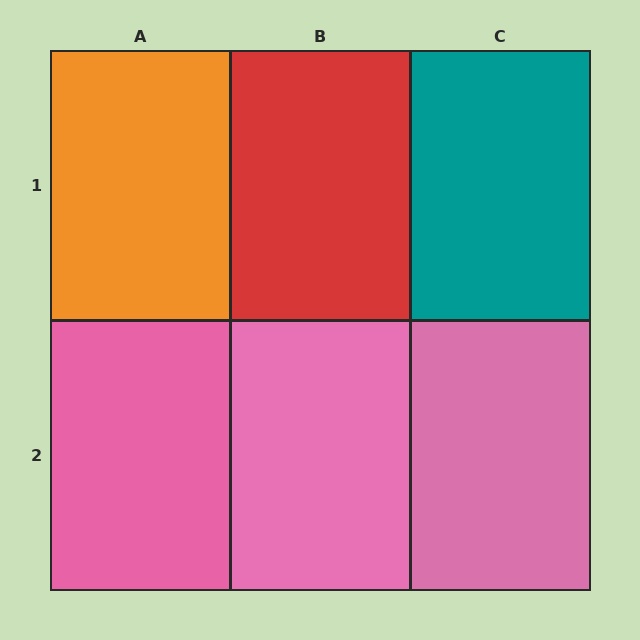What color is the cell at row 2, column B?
Pink.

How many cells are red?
1 cell is red.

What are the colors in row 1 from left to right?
Orange, red, teal.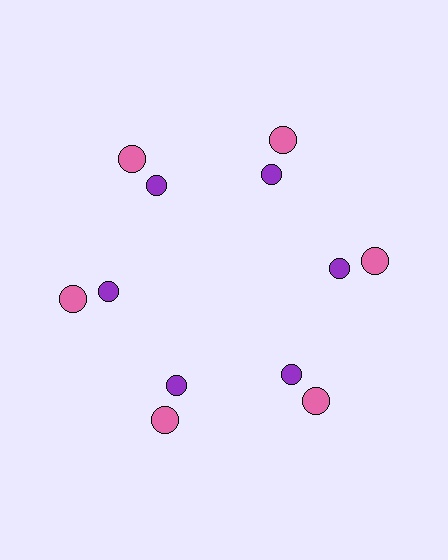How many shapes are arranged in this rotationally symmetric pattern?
There are 12 shapes, arranged in 6 groups of 2.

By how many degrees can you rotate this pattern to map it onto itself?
The pattern maps onto itself every 60 degrees of rotation.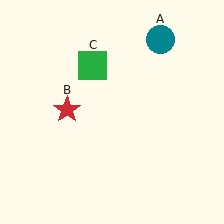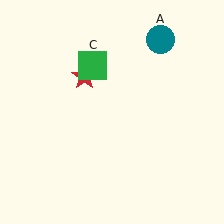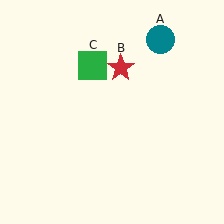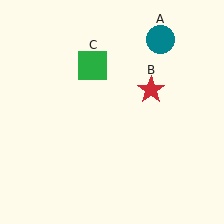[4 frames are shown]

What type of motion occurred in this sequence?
The red star (object B) rotated clockwise around the center of the scene.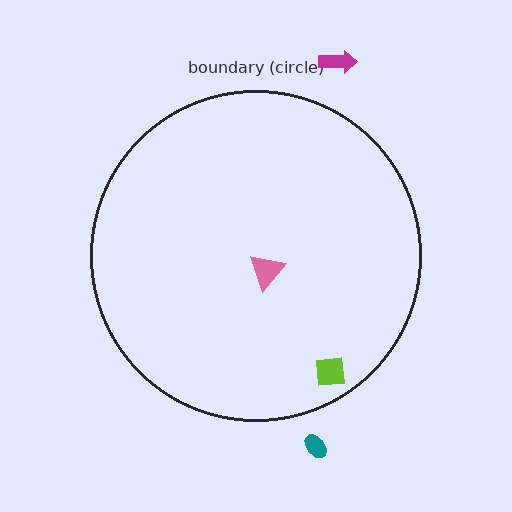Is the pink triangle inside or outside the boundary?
Inside.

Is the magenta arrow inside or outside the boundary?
Outside.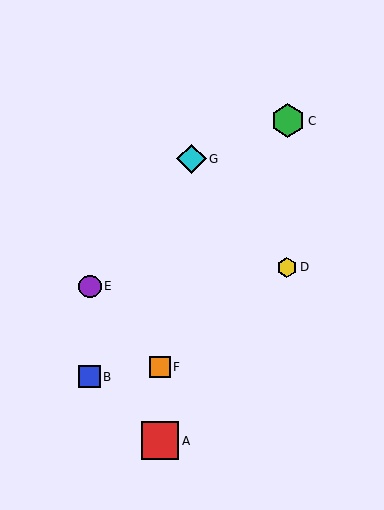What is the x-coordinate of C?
Object C is at x≈288.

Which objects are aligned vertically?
Objects A, F are aligned vertically.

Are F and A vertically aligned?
Yes, both are at x≈160.